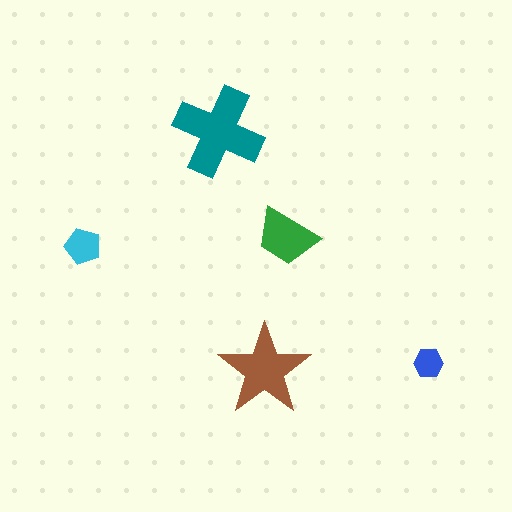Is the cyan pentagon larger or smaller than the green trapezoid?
Smaller.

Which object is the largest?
The teal cross.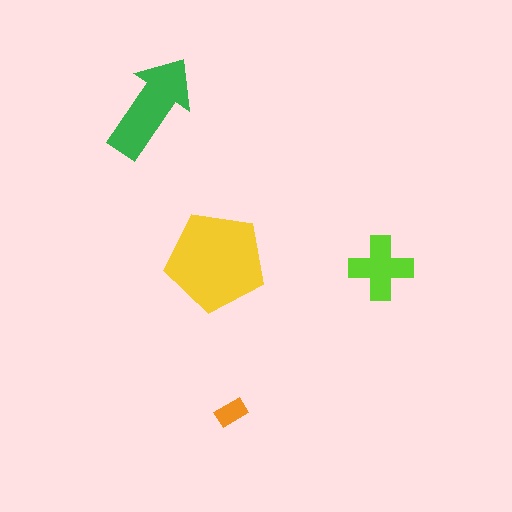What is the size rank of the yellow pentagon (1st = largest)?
1st.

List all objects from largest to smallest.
The yellow pentagon, the green arrow, the lime cross, the orange rectangle.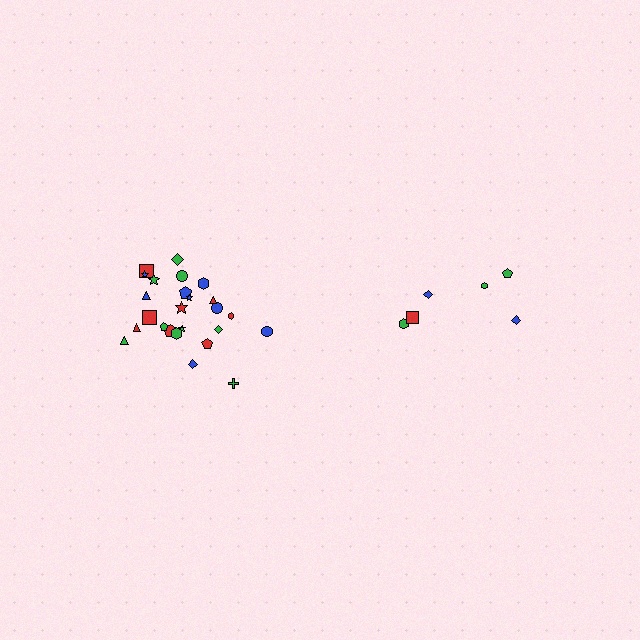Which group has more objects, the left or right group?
The left group.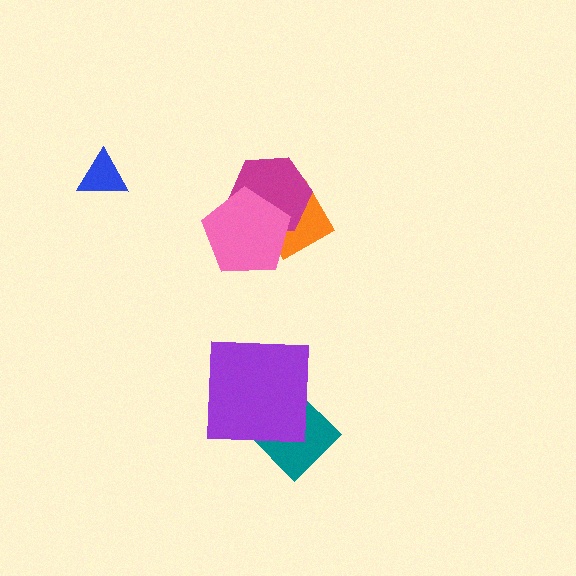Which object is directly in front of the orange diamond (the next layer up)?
The magenta hexagon is directly in front of the orange diamond.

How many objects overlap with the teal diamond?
1 object overlaps with the teal diamond.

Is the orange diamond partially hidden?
Yes, it is partially covered by another shape.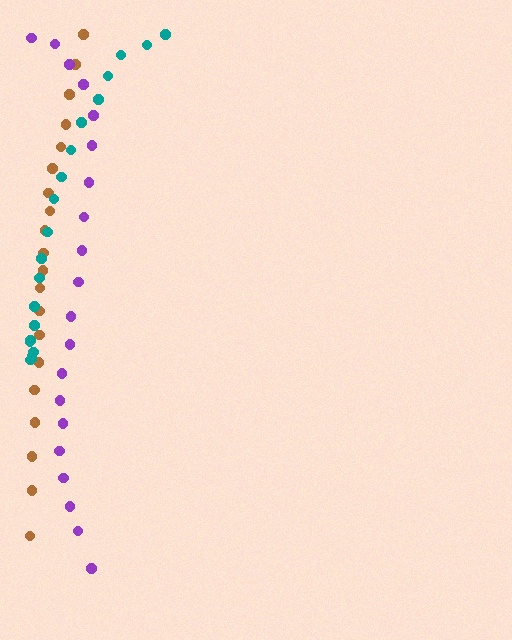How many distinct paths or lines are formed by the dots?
There are 3 distinct paths.